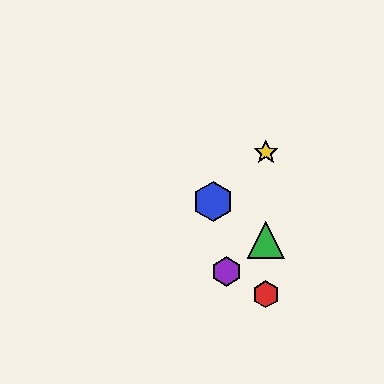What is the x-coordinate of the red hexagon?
The red hexagon is at x≈266.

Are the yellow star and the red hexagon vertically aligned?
Yes, both are at x≈266.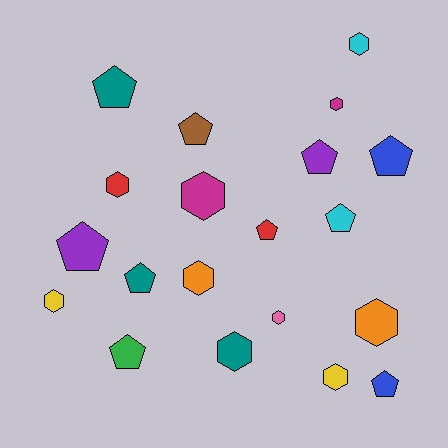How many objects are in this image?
There are 20 objects.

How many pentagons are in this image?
There are 10 pentagons.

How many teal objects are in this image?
There are 3 teal objects.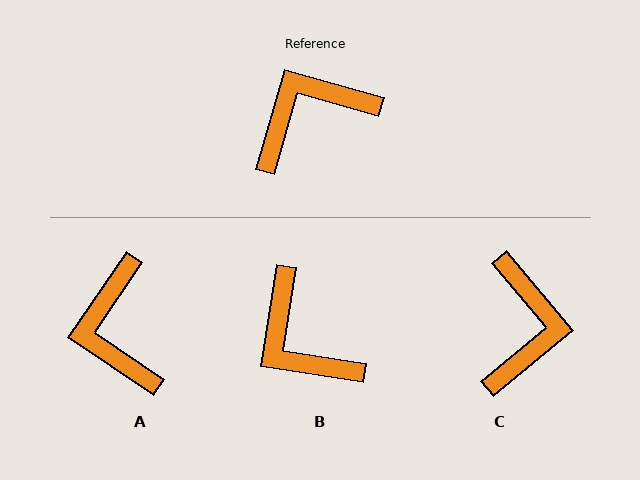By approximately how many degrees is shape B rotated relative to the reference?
Approximately 97 degrees counter-clockwise.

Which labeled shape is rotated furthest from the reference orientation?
C, about 125 degrees away.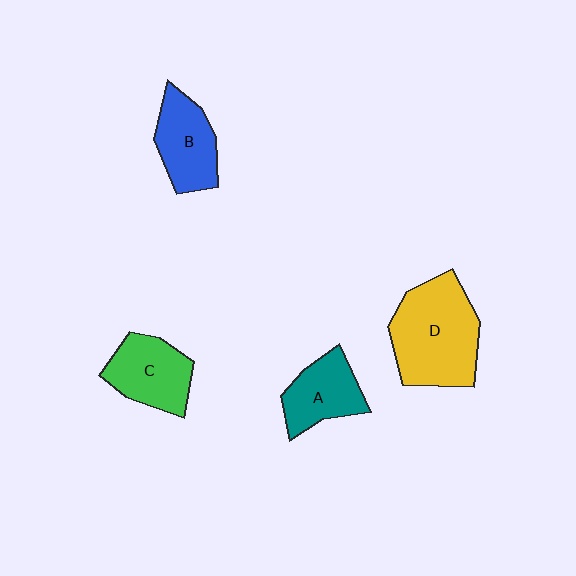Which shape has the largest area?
Shape D (yellow).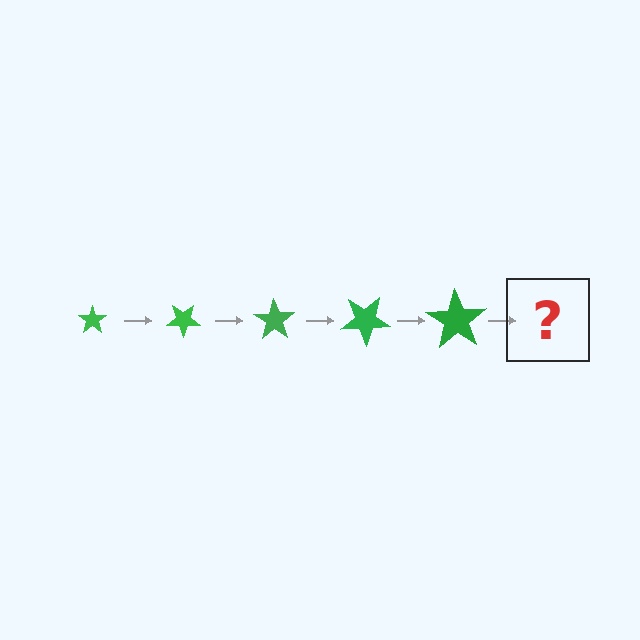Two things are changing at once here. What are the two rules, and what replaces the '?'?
The two rules are that the star grows larger each step and it rotates 35 degrees each step. The '?' should be a star, larger than the previous one and rotated 175 degrees from the start.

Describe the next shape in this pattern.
It should be a star, larger than the previous one and rotated 175 degrees from the start.